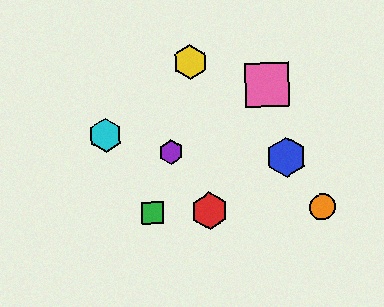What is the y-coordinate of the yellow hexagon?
The yellow hexagon is at y≈62.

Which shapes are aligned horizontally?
The red hexagon, the green square, the orange circle are aligned horizontally.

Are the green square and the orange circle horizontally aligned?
Yes, both are at y≈213.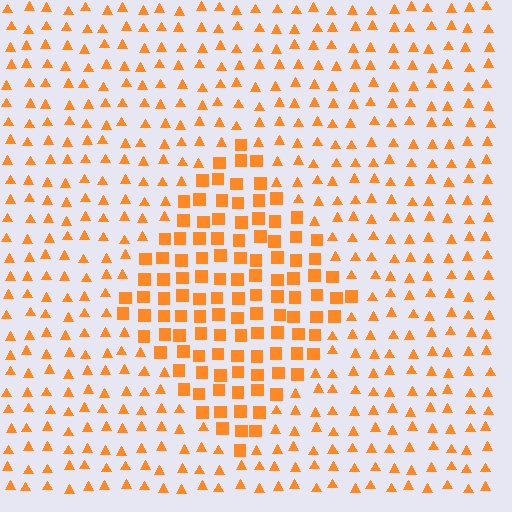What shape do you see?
I see a diamond.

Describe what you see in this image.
The image is filled with small orange elements arranged in a uniform grid. A diamond-shaped region contains squares, while the surrounding area contains triangles. The boundary is defined purely by the change in element shape.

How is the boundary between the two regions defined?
The boundary is defined by a change in element shape: squares inside vs. triangles outside. All elements share the same color and spacing.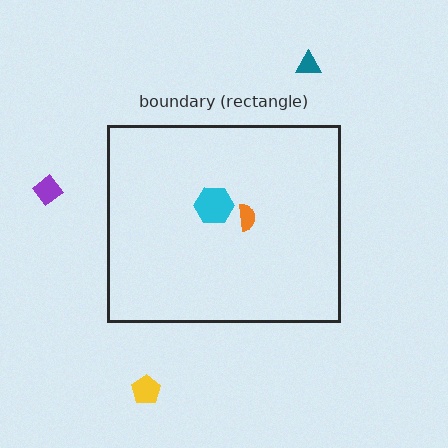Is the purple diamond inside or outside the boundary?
Outside.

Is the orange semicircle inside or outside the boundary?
Inside.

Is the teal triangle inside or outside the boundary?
Outside.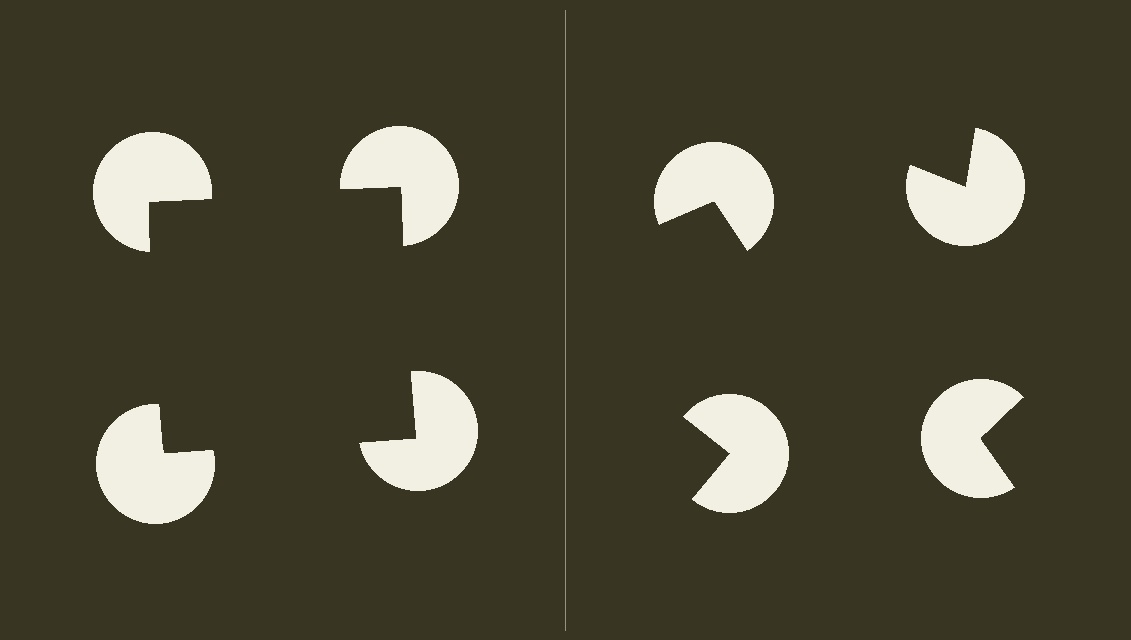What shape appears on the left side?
An illusory square.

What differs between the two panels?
The pac-man discs are positioned identically on both sides; only the wedge orientations differ. On the left they align to a square; on the right they are misaligned.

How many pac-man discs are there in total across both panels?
8 — 4 on each side.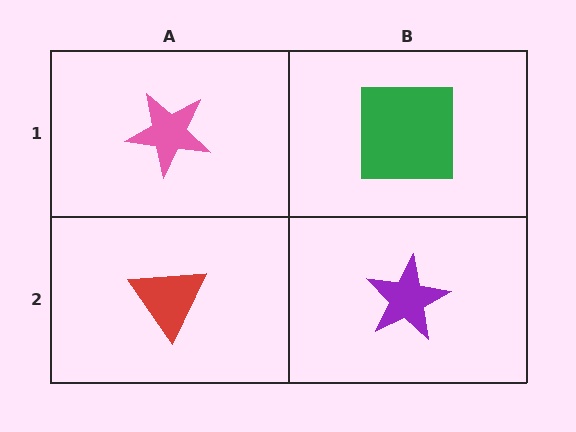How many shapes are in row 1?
2 shapes.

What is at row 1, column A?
A pink star.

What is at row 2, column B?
A purple star.